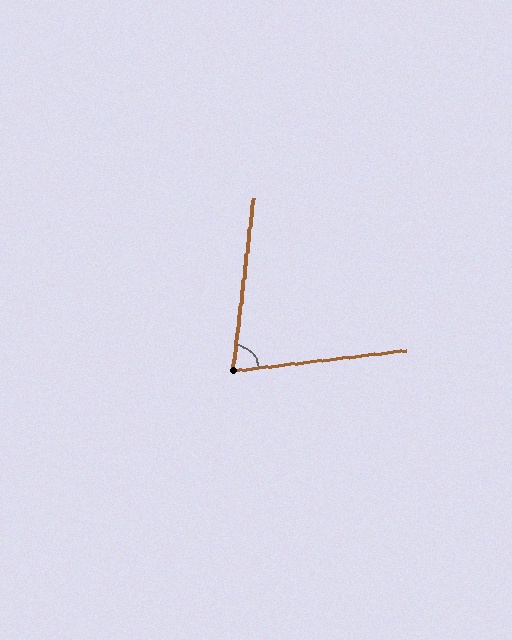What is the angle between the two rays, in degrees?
Approximately 77 degrees.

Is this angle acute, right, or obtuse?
It is acute.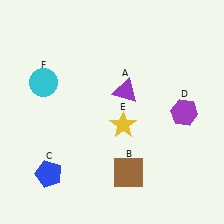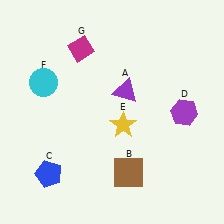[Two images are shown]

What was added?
A magenta diamond (G) was added in Image 2.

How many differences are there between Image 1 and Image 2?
There is 1 difference between the two images.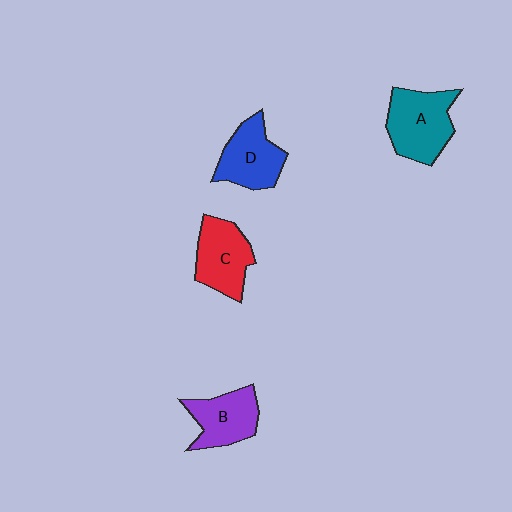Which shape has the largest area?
Shape A (teal).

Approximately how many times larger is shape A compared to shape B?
Approximately 1.2 times.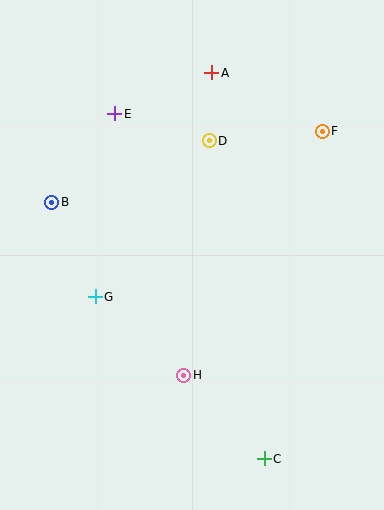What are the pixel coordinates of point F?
Point F is at (322, 131).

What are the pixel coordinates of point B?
Point B is at (52, 202).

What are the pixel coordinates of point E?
Point E is at (115, 114).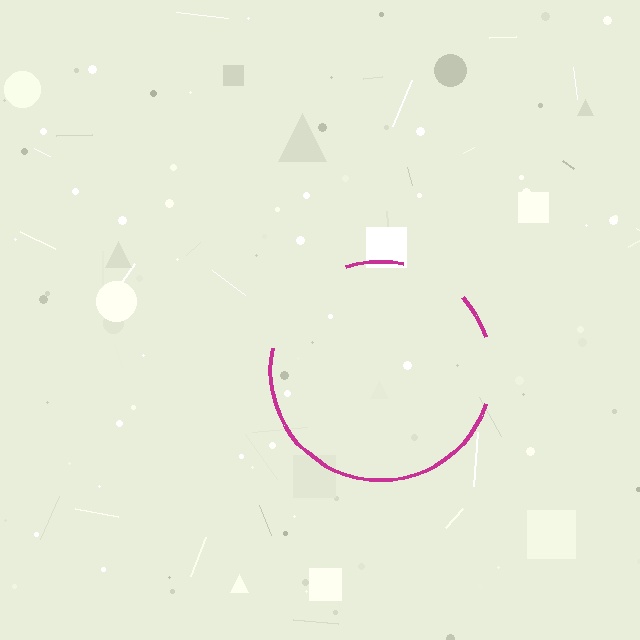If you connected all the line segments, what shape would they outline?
They would outline a circle.